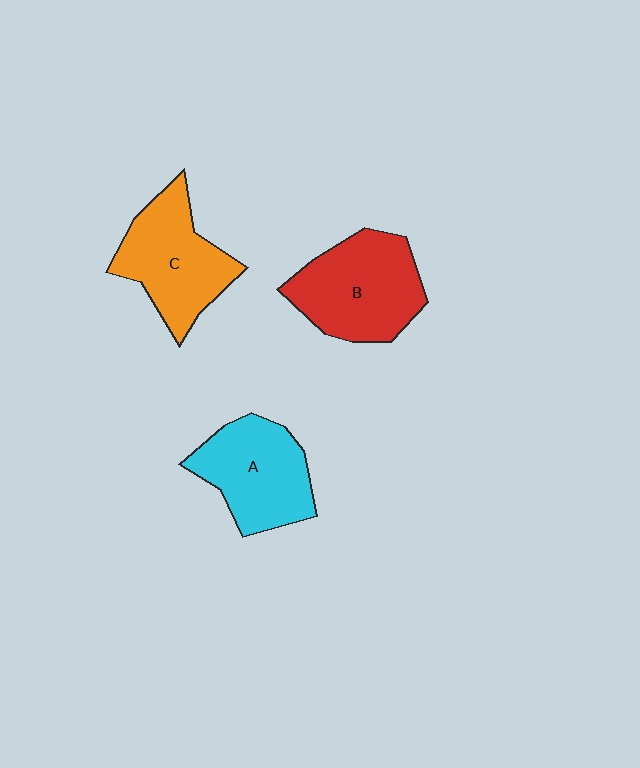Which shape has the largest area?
Shape B (red).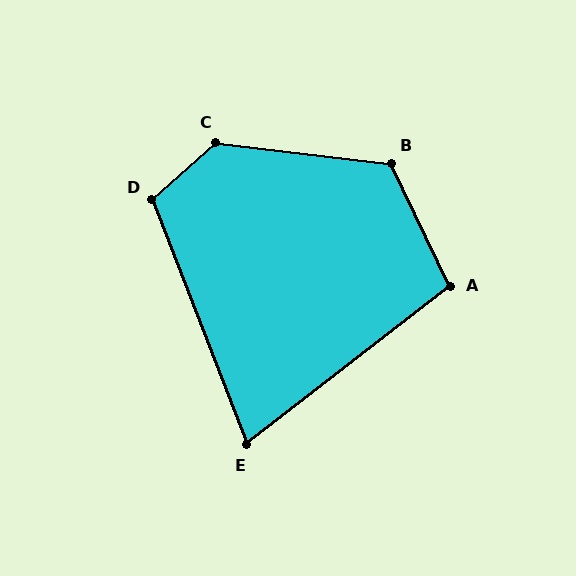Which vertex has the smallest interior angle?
E, at approximately 73 degrees.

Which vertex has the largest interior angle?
C, at approximately 132 degrees.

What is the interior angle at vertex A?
Approximately 102 degrees (obtuse).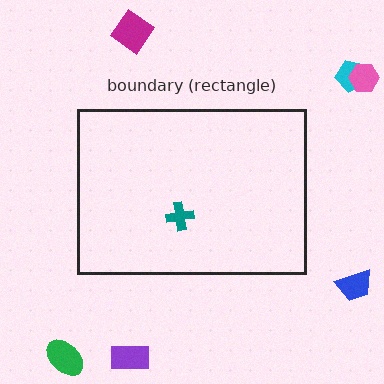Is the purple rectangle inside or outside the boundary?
Outside.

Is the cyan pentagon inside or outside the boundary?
Outside.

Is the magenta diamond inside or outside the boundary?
Outside.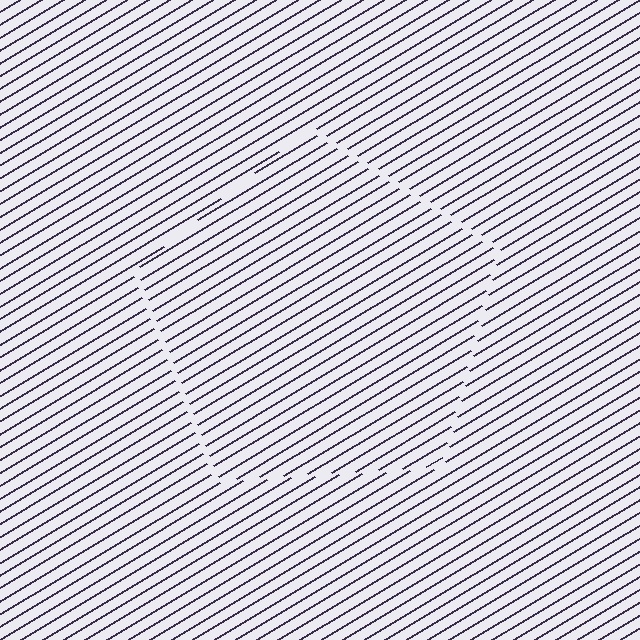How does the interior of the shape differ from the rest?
The interior of the shape contains the same grating, shifted by half a period — the contour is defined by the phase discontinuity where line-ends from the inner and outer gratings abut.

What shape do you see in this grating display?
An illusory pentagon. The interior of the shape contains the same grating, shifted by half a period — the contour is defined by the phase discontinuity where line-ends from the inner and outer gratings abut.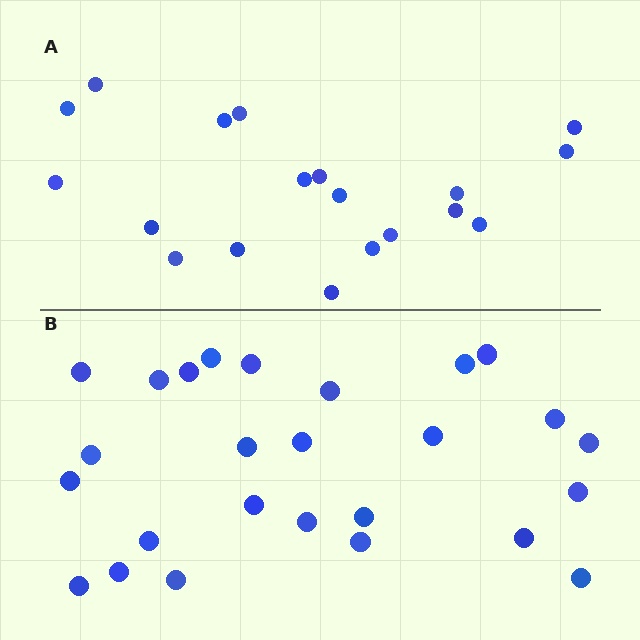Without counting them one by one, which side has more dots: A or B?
Region B (the bottom region) has more dots.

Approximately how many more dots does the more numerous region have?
Region B has roughly 8 or so more dots than region A.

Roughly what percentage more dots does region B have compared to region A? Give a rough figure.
About 35% more.